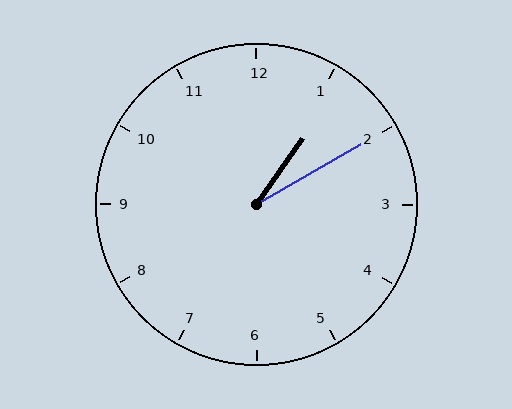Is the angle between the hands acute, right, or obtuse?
It is acute.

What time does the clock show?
1:10.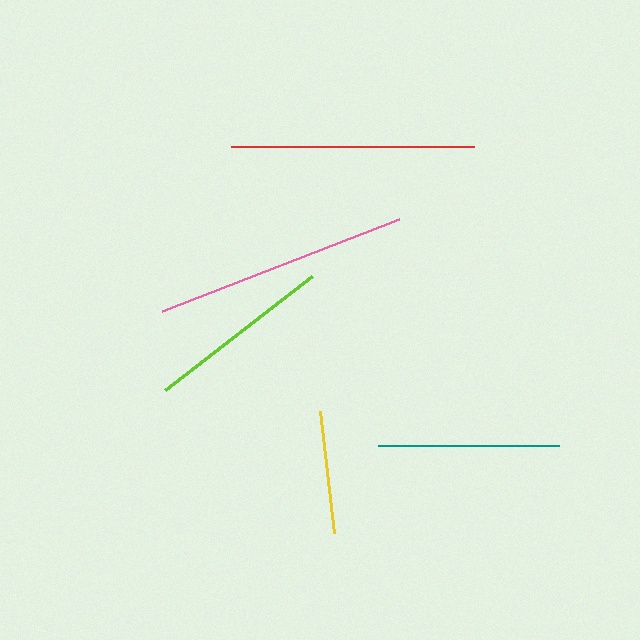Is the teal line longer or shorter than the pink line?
The pink line is longer than the teal line.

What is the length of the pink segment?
The pink segment is approximately 254 pixels long.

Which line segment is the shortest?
The yellow line is the shortest at approximately 123 pixels.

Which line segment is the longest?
The pink line is the longest at approximately 254 pixels.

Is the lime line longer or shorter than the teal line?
The lime line is longer than the teal line.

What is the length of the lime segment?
The lime segment is approximately 186 pixels long.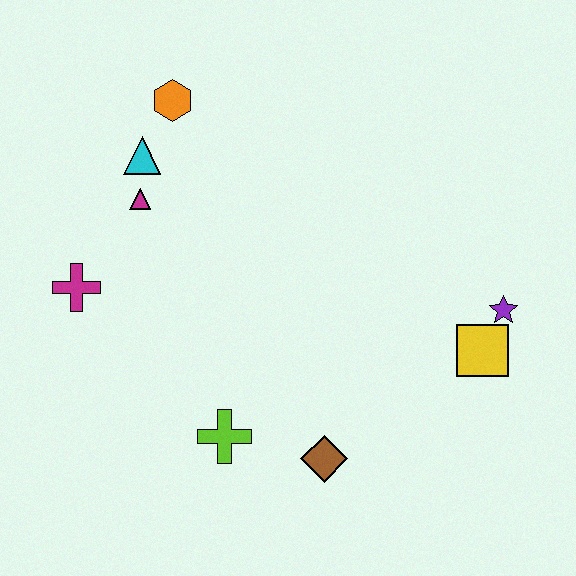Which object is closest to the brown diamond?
The lime cross is closest to the brown diamond.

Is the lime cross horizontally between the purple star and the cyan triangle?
Yes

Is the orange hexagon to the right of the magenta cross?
Yes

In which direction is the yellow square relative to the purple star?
The yellow square is below the purple star.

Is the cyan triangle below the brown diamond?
No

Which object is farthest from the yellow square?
The magenta cross is farthest from the yellow square.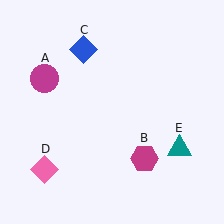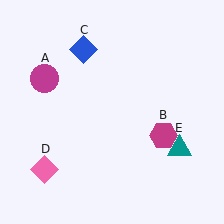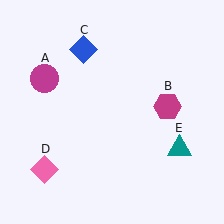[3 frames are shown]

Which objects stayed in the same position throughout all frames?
Magenta circle (object A) and blue diamond (object C) and pink diamond (object D) and teal triangle (object E) remained stationary.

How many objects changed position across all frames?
1 object changed position: magenta hexagon (object B).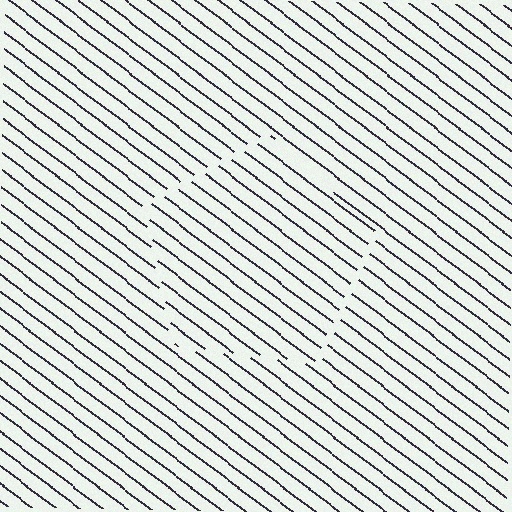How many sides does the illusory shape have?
5 sides — the line-ends trace a pentagon.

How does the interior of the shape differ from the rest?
The interior of the shape contains the same grating, shifted by half a period — the contour is defined by the phase discontinuity where line-ends from the inner and outer gratings abut.